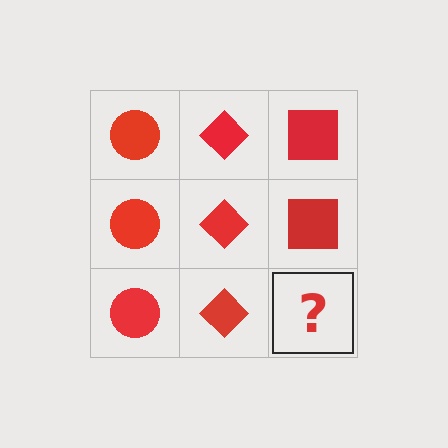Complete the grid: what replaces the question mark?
The question mark should be replaced with a red square.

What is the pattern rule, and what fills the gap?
The rule is that each column has a consistent shape. The gap should be filled with a red square.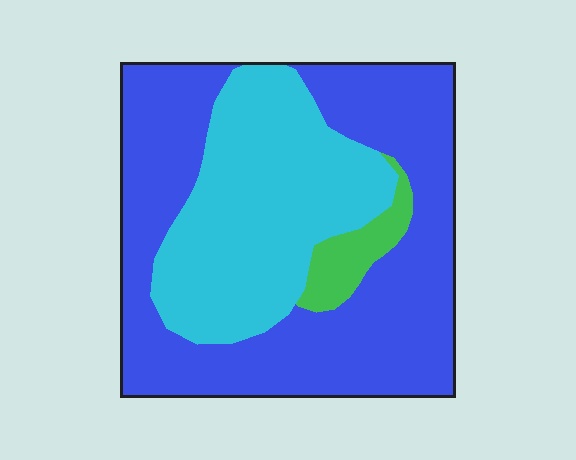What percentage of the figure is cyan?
Cyan takes up about three eighths (3/8) of the figure.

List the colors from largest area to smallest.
From largest to smallest: blue, cyan, green.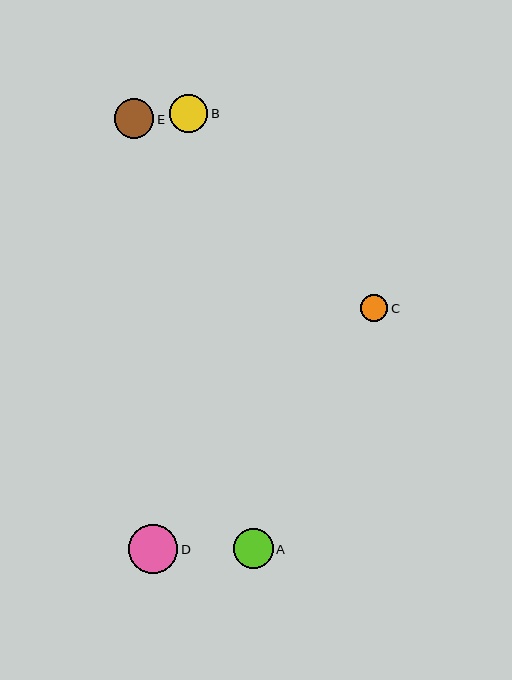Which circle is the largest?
Circle D is the largest with a size of approximately 49 pixels.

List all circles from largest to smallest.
From largest to smallest: D, A, E, B, C.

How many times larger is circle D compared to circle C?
Circle D is approximately 1.8 times the size of circle C.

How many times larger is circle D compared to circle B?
Circle D is approximately 1.3 times the size of circle B.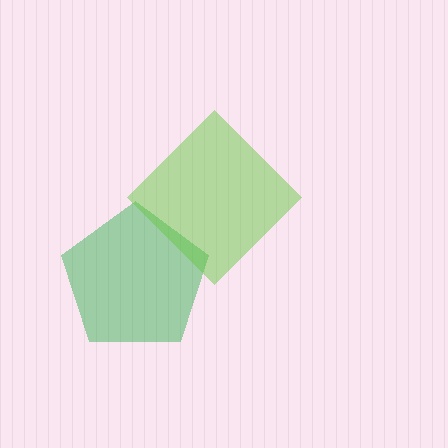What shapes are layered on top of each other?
The layered shapes are: a green pentagon, a lime diamond.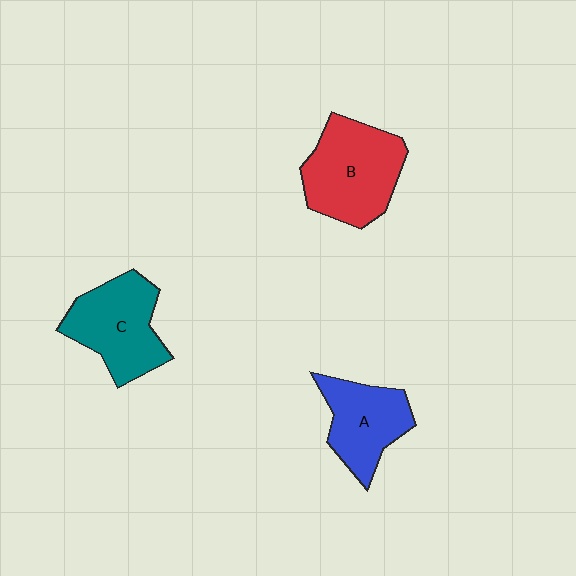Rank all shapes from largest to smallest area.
From largest to smallest: B (red), C (teal), A (blue).